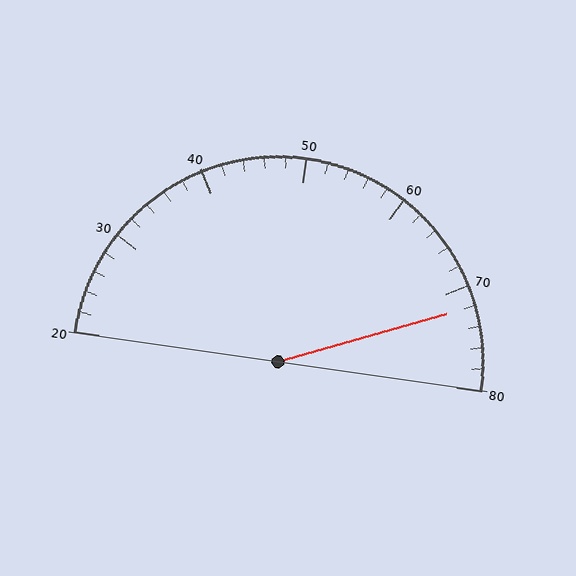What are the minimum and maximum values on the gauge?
The gauge ranges from 20 to 80.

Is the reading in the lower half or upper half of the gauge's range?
The reading is in the upper half of the range (20 to 80).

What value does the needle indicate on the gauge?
The needle indicates approximately 72.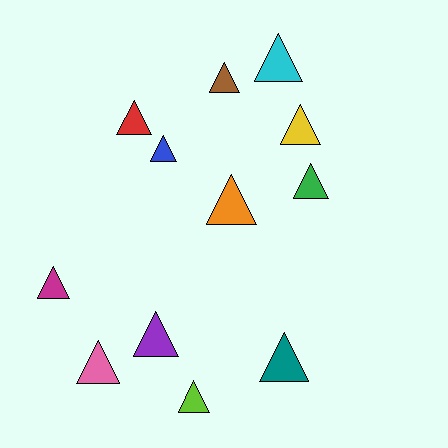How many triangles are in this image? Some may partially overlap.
There are 12 triangles.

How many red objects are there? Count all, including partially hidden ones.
There is 1 red object.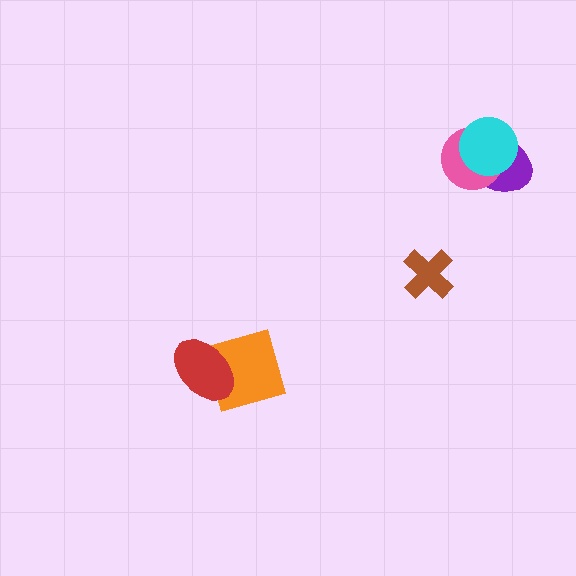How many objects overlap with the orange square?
1 object overlaps with the orange square.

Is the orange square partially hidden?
Yes, it is partially covered by another shape.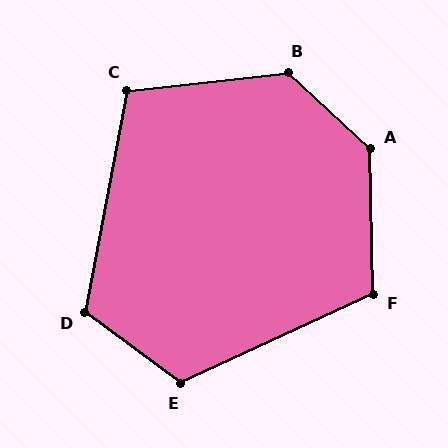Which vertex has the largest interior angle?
A, at approximately 134 degrees.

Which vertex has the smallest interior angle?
C, at approximately 107 degrees.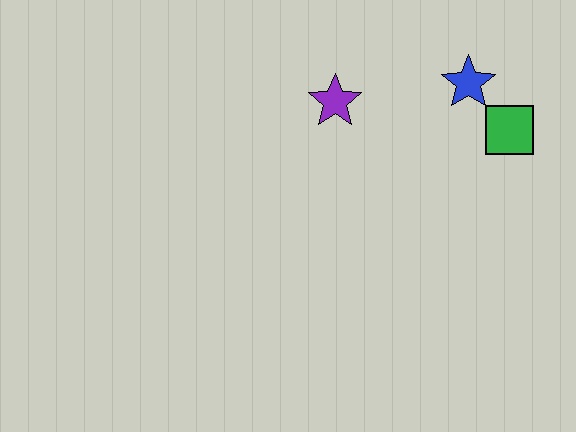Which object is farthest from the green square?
The purple star is farthest from the green square.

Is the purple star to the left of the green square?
Yes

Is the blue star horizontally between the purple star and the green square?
Yes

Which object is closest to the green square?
The blue star is closest to the green square.